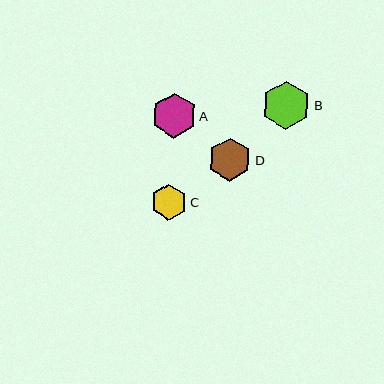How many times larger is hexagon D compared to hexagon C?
Hexagon D is approximately 1.2 times the size of hexagon C.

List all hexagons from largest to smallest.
From largest to smallest: B, A, D, C.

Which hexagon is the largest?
Hexagon B is the largest with a size of approximately 49 pixels.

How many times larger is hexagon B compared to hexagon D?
Hexagon B is approximately 1.1 times the size of hexagon D.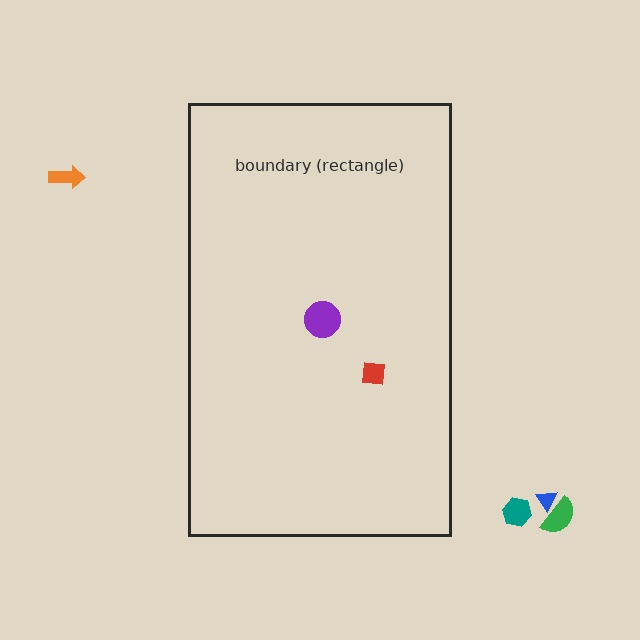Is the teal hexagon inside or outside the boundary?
Outside.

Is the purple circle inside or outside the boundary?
Inside.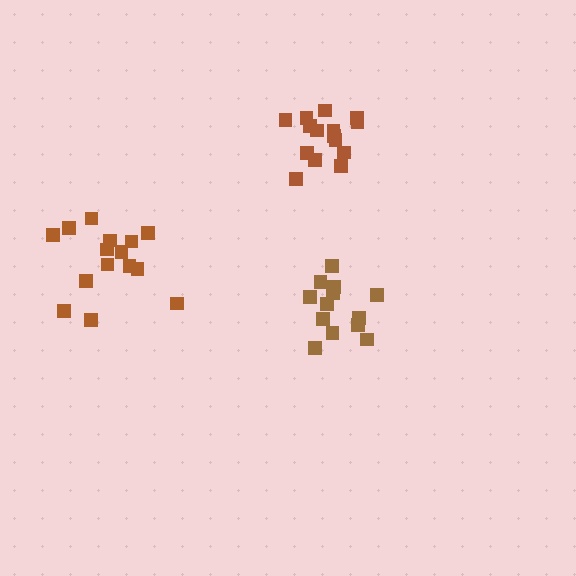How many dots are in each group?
Group 1: 15 dots, Group 2: 13 dots, Group 3: 15 dots (43 total).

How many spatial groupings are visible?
There are 3 spatial groupings.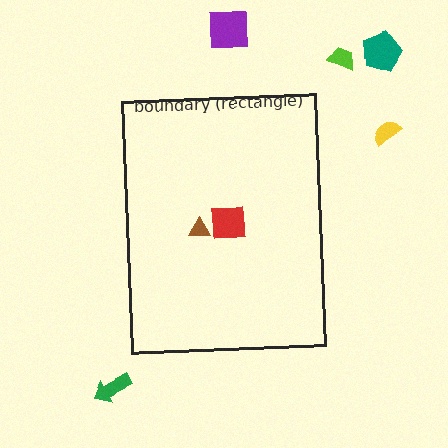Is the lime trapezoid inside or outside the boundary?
Outside.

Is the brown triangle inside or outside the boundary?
Inside.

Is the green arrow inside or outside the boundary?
Outside.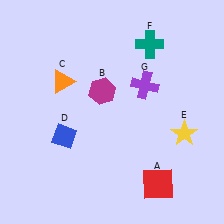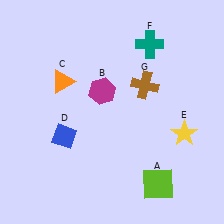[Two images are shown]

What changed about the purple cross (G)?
In Image 1, G is purple. In Image 2, it changed to brown.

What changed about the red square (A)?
In Image 1, A is red. In Image 2, it changed to lime.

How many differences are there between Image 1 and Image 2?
There are 2 differences between the two images.